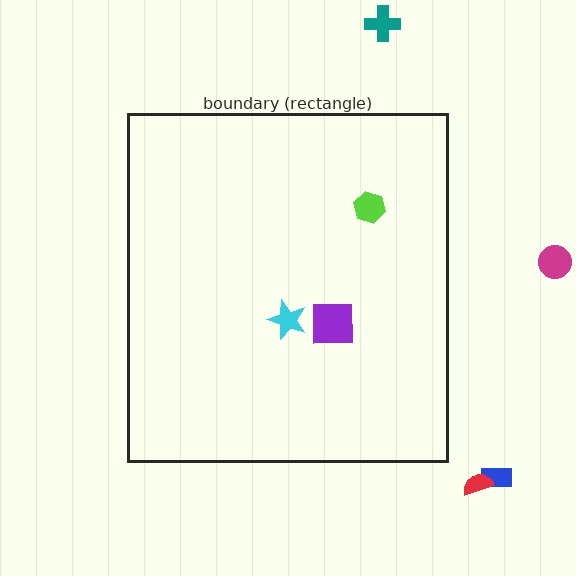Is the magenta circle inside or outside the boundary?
Outside.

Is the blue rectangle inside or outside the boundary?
Outside.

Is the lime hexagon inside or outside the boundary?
Inside.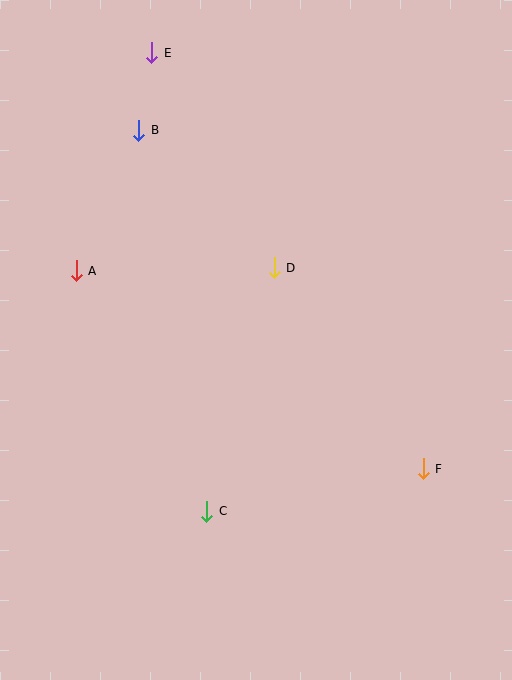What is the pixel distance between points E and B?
The distance between E and B is 79 pixels.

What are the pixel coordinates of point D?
Point D is at (274, 268).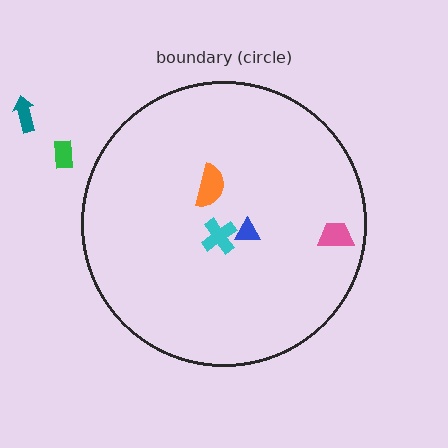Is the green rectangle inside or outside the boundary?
Outside.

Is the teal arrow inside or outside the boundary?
Outside.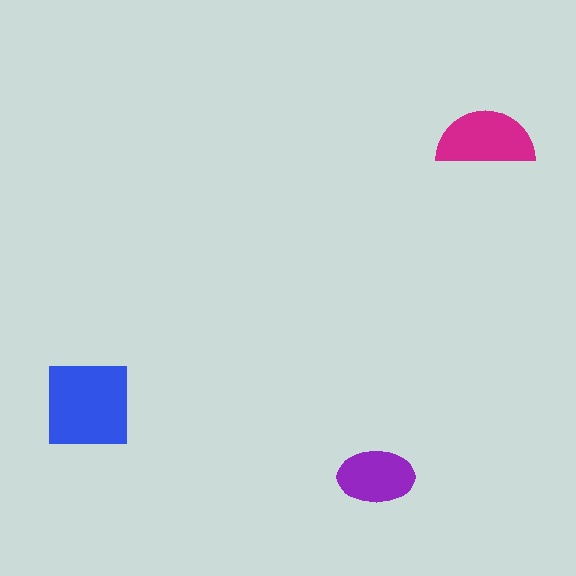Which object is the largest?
The blue square.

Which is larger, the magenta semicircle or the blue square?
The blue square.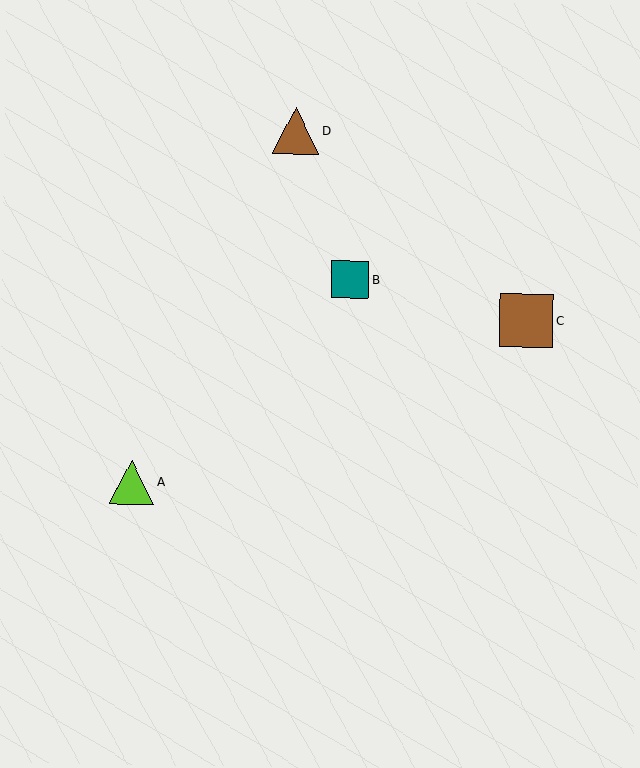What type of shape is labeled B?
Shape B is a teal square.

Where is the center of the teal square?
The center of the teal square is at (350, 279).